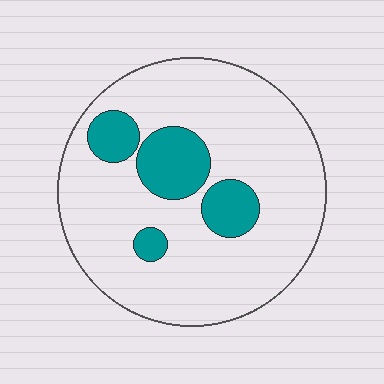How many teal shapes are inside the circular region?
4.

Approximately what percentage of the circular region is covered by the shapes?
Approximately 20%.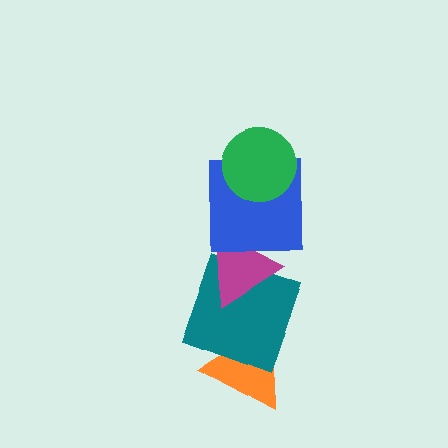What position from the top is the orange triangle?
The orange triangle is 5th from the top.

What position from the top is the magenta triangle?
The magenta triangle is 3rd from the top.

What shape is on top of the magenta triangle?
The blue square is on top of the magenta triangle.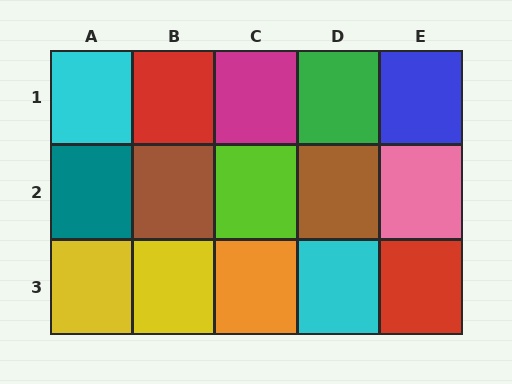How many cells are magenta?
1 cell is magenta.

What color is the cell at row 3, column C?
Orange.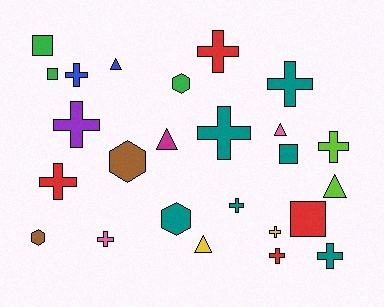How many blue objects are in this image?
There are 2 blue objects.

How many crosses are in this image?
There are 12 crosses.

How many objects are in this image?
There are 25 objects.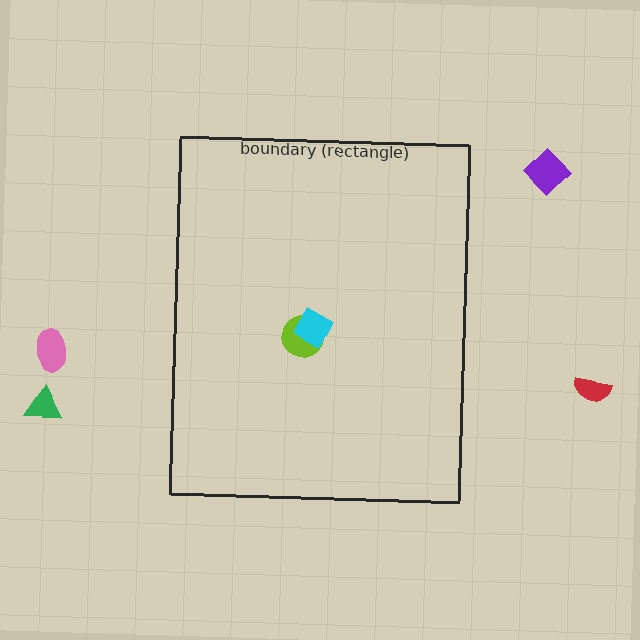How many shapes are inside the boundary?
2 inside, 4 outside.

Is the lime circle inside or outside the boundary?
Inside.